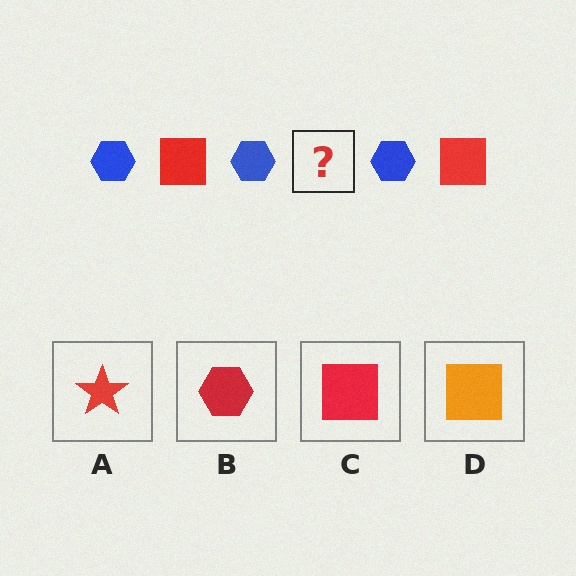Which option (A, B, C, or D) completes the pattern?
C.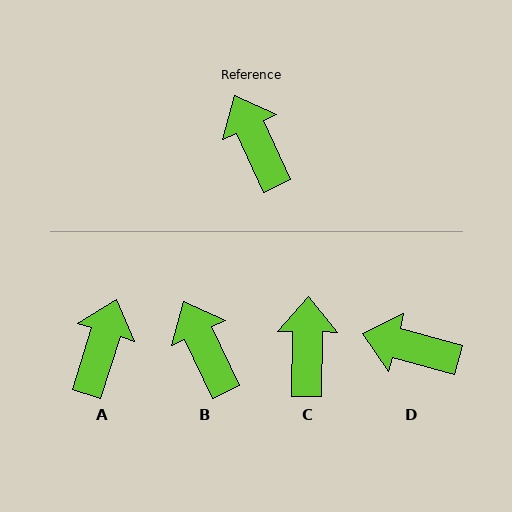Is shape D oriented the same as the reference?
No, it is off by about 50 degrees.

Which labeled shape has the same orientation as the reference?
B.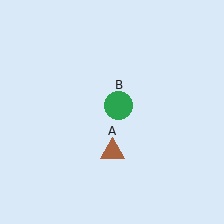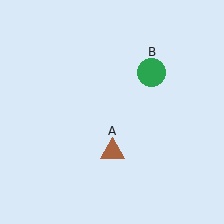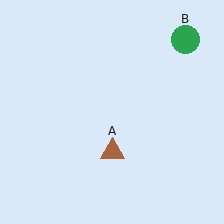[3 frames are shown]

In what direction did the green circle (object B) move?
The green circle (object B) moved up and to the right.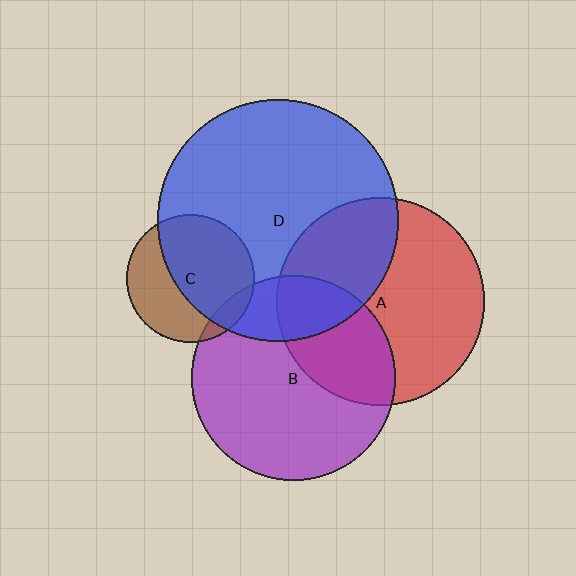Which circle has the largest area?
Circle D (blue).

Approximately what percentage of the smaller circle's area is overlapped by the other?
Approximately 35%.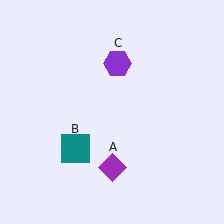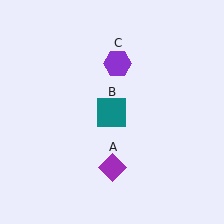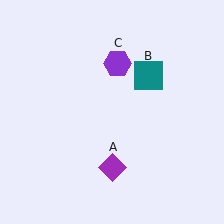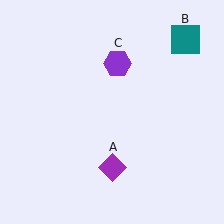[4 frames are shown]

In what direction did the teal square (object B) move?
The teal square (object B) moved up and to the right.